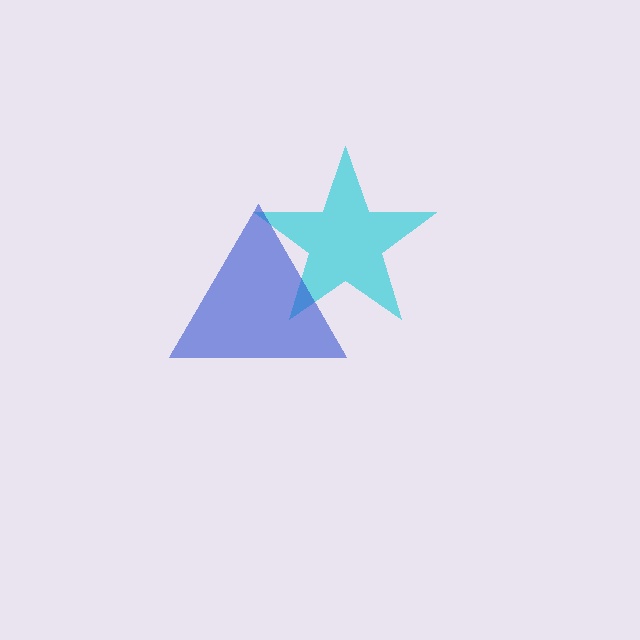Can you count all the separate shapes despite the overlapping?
Yes, there are 2 separate shapes.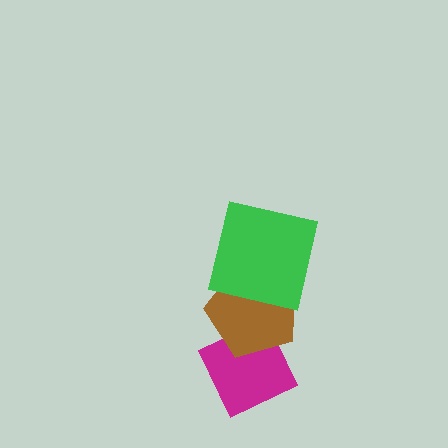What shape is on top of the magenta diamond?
The brown pentagon is on top of the magenta diamond.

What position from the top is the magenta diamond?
The magenta diamond is 3rd from the top.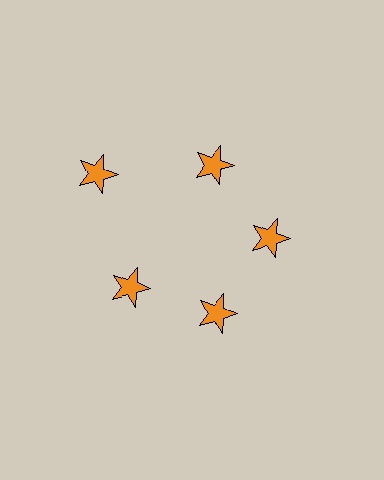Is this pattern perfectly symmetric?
No. The 5 orange stars are arranged in a ring, but one element near the 10 o'clock position is pushed outward from the center, breaking the 5-fold rotational symmetry.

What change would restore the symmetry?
The symmetry would be restored by moving it inward, back onto the ring so that all 5 stars sit at equal angles and equal distance from the center.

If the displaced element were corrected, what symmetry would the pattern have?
It would have 5-fold rotational symmetry — the pattern would map onto itself every 72 degrees.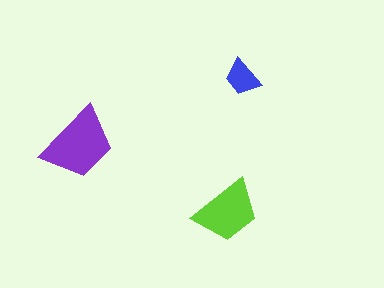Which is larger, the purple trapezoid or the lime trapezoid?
The purple one.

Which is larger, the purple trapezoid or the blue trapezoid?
The purple one.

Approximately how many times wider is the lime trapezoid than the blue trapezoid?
About 2 times wider.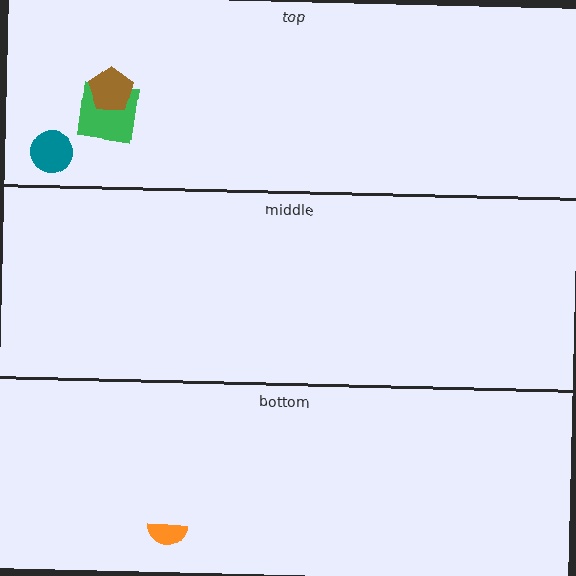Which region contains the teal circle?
The top region.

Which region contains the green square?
The top region.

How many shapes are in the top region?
3.